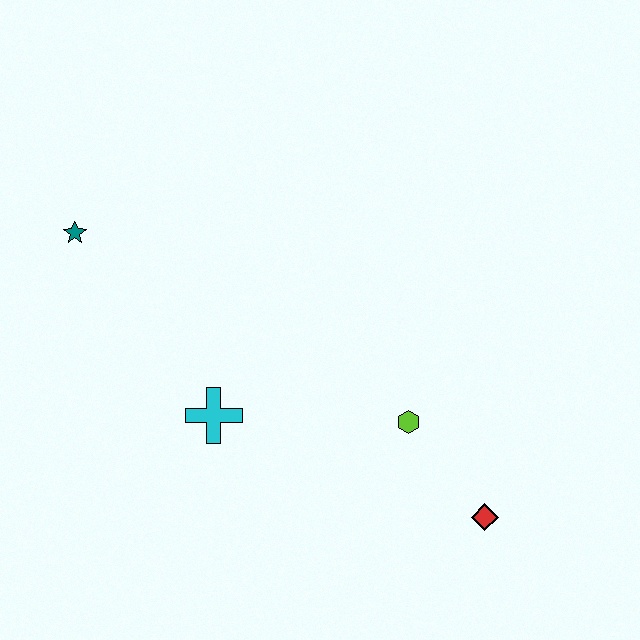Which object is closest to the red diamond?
The lime hexagon is closest to the red diamond.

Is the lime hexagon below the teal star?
Yes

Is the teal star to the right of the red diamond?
No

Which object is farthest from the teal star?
The red diamond is farthest from the teal star.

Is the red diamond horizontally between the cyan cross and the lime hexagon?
No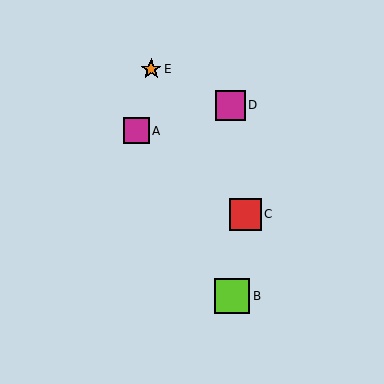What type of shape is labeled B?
Shape B is a lime square.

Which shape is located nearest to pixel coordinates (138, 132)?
The magenta square (labeled A) at (136, 131) is nearest to that location.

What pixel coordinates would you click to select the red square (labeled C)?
Click at (245, 214) to select the red square C.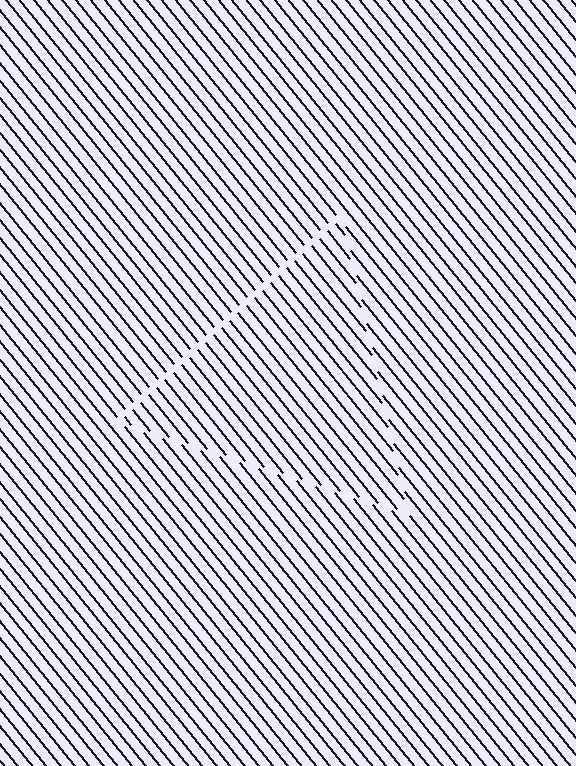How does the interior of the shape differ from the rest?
The interior of the shape contains the same grating, shifted by half a period — the contour is defined by the phase discontinuity where line-ends from the inner and outer gratings abut.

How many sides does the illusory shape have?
3 sides — the line-ends trace a triangle.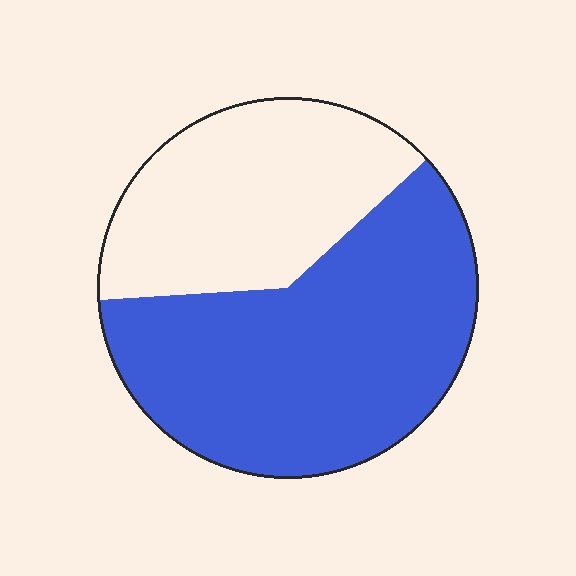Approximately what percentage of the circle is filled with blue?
Approximately 60%.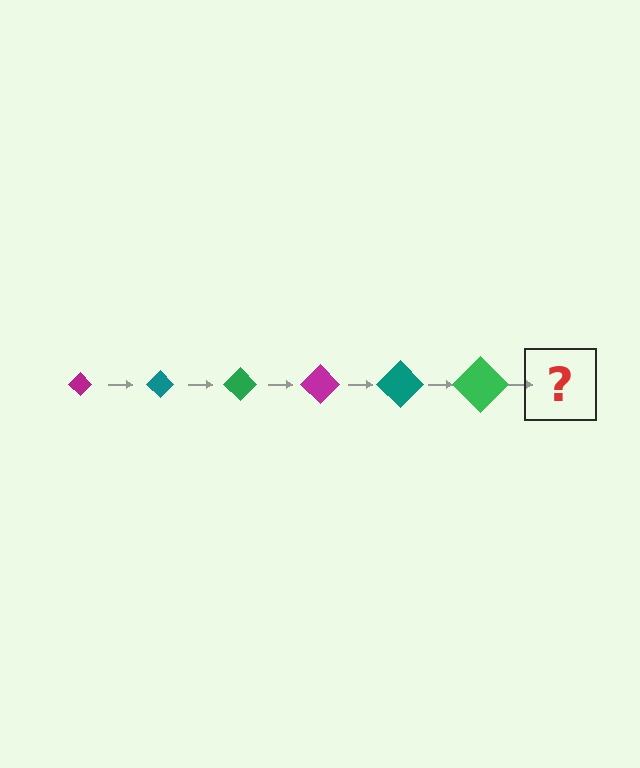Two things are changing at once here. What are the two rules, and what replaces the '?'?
The two rules are that the diamond grows larger each step and the color cycles through magenta, teal, and green. The '?' should be a magenta diamond, larger than the previous one.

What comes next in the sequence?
The next element should be a magenta diamond, larger than the previous one.